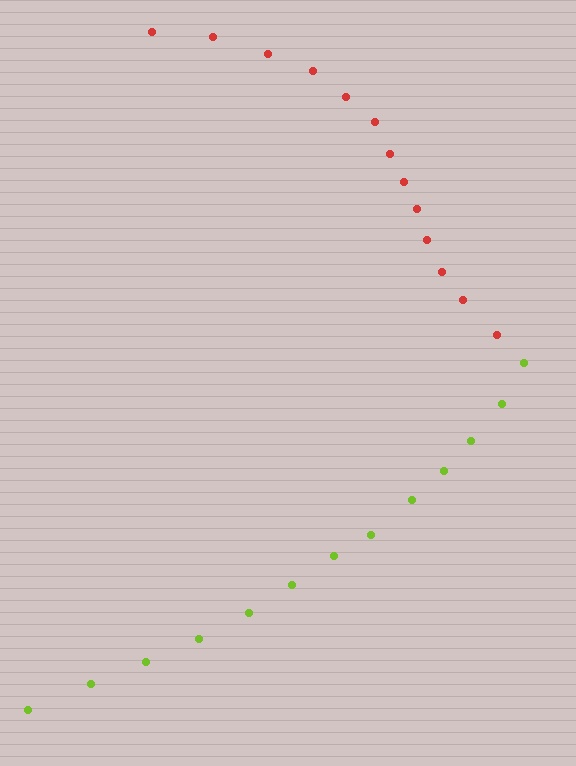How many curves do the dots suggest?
There are 2 distinct paths.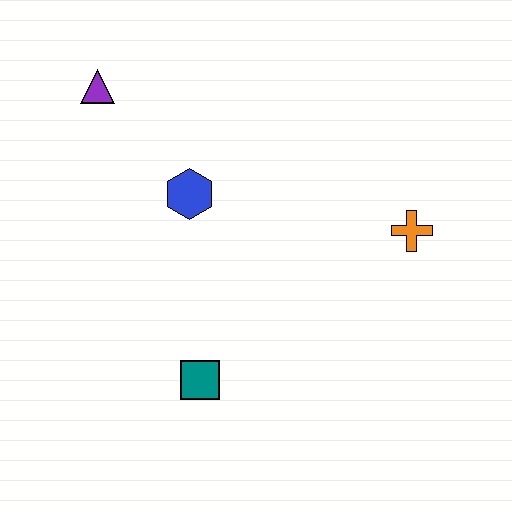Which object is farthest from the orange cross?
The purple triangle is farthest from the orange cross.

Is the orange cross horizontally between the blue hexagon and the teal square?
No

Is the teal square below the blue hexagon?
Yes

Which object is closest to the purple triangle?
The blue hexagon is closest to the purple triangle.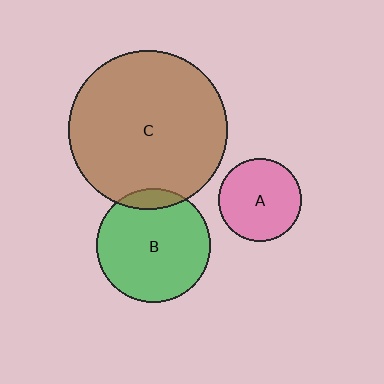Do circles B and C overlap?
Yes.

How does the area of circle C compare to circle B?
Approximately 1.9 times.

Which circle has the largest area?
Circle C (brown).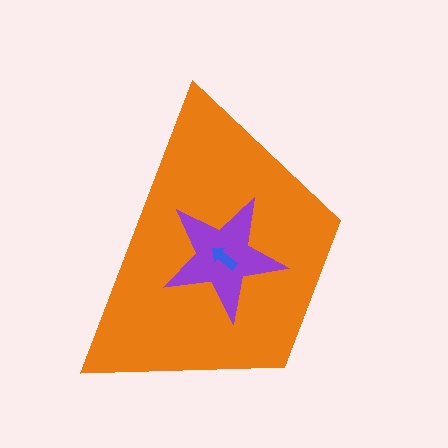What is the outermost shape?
The orange trapezoid.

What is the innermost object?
The blue arrow.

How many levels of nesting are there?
3.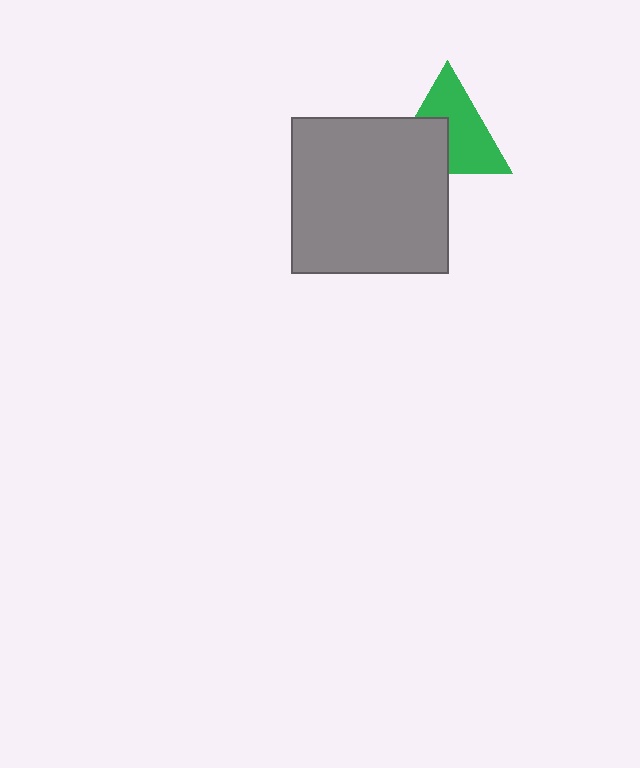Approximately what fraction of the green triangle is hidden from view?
Roughly 39% of the green triangle is hidden behind the gray square.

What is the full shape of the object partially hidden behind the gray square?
The partially hidden object is a green triangle.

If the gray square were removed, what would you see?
You would see the complete green triangle.